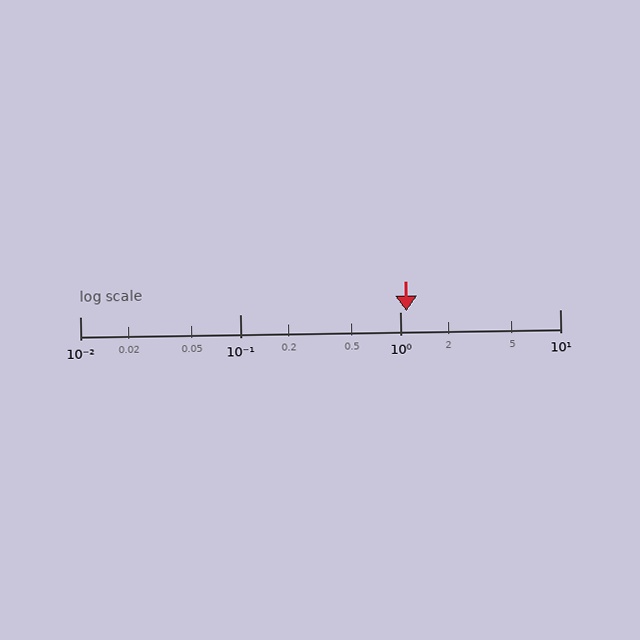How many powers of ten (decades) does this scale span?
The scale spans 3 decades, from 0.01 to 10.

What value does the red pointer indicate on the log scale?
The pointer indicates approximately 1.1.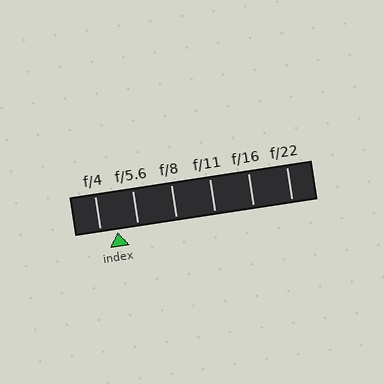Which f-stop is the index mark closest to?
The index mark is closest to f/4.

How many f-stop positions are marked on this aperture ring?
There are 6 f-stop positions marked.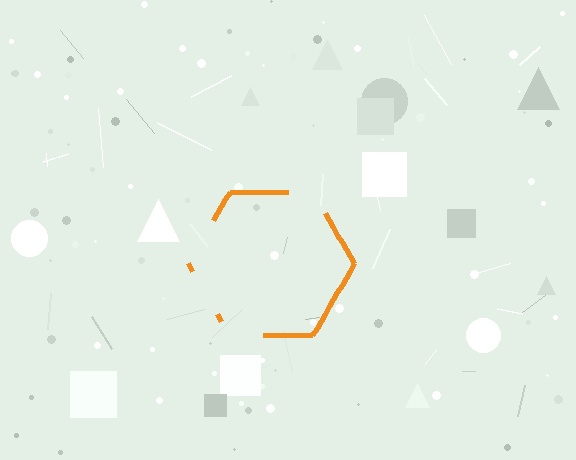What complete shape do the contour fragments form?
The contour fragments form a hexagon.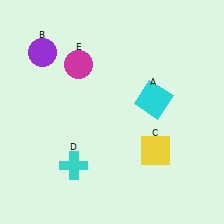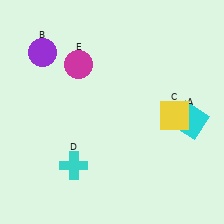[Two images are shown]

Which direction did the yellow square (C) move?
The yellow square (C) moved up.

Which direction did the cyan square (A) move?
The cyan square (A) moved right.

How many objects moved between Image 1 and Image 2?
2 objects moved between the two images.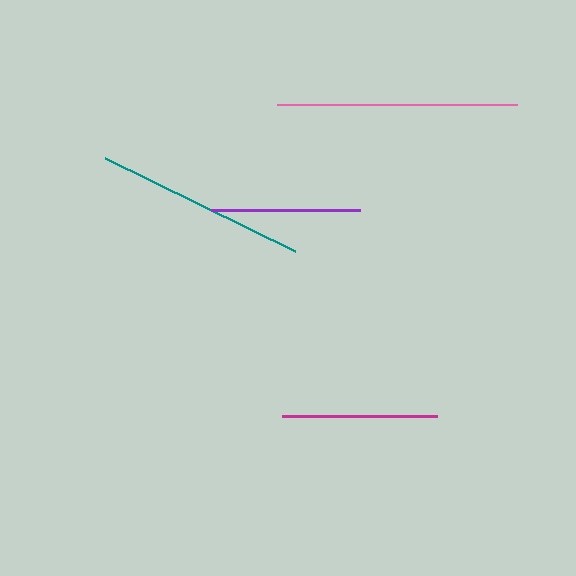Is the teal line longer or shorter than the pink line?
The pink line is longer than the teal line.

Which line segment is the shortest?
The purple line is the shortest at approximately 149 pixels.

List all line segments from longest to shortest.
From longest to shortest: pink, teal, magenta, purple.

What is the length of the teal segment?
The teal segment is approximately 212 pixels long.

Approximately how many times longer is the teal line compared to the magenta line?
The teal line is approximately 1.4 times the length of the magenta line.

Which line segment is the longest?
The pink line is the longest at approximately 240 pixels.